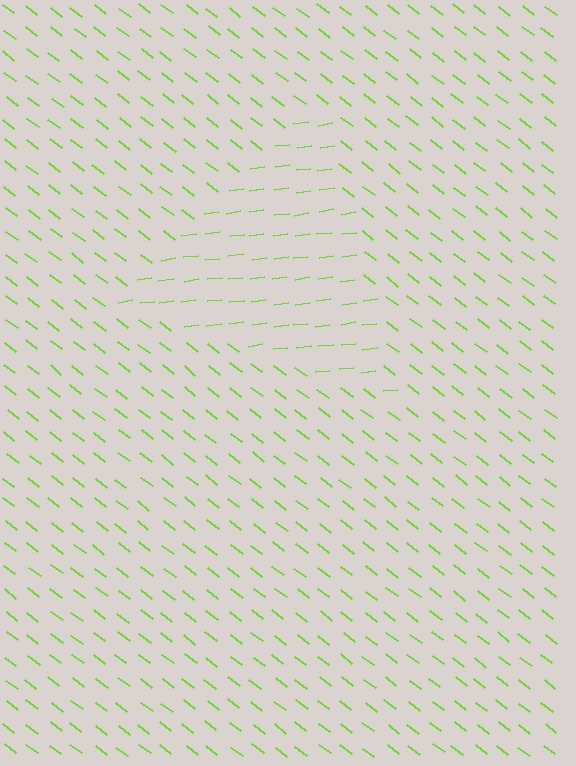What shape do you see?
I see a triangle.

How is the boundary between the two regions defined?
The boundary is defined purely by a change in line orientation (approximately 45 degrees difference). All lines are the same color and thickness.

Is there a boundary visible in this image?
Yes, there is a texture boundary formed by a change in line orientation.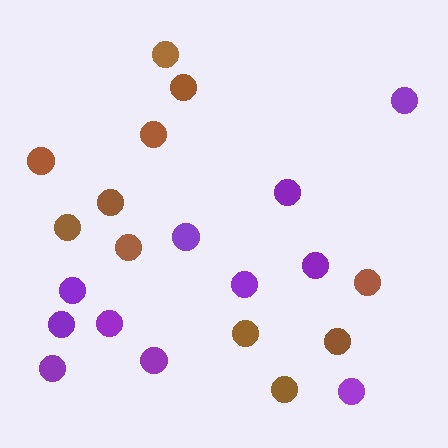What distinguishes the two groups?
There are 2 groups: one group of purple circles (11) and one group of brown circles (11).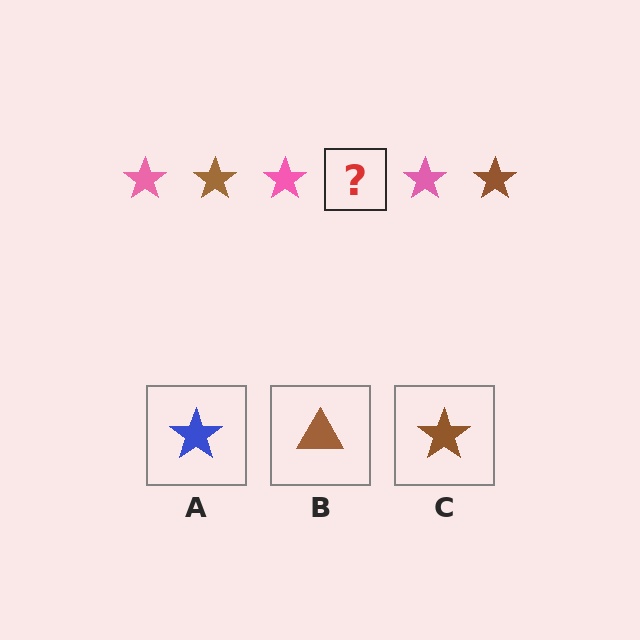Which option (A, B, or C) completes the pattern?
C.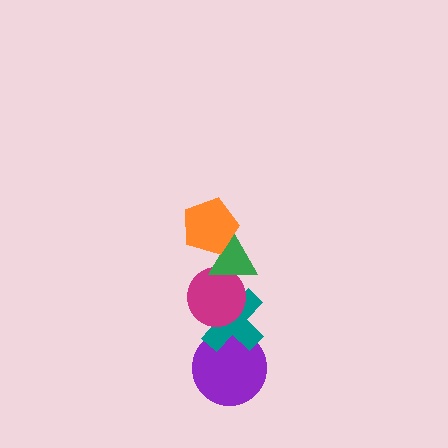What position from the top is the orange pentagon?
The orange pentagon is 1st from the top.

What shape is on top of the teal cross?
The magenta circle is on top of the teal cross.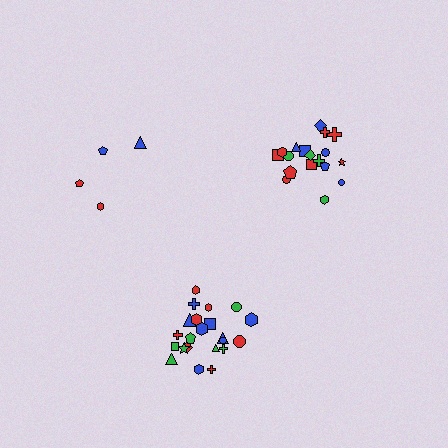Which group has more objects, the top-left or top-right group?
The top-right group.